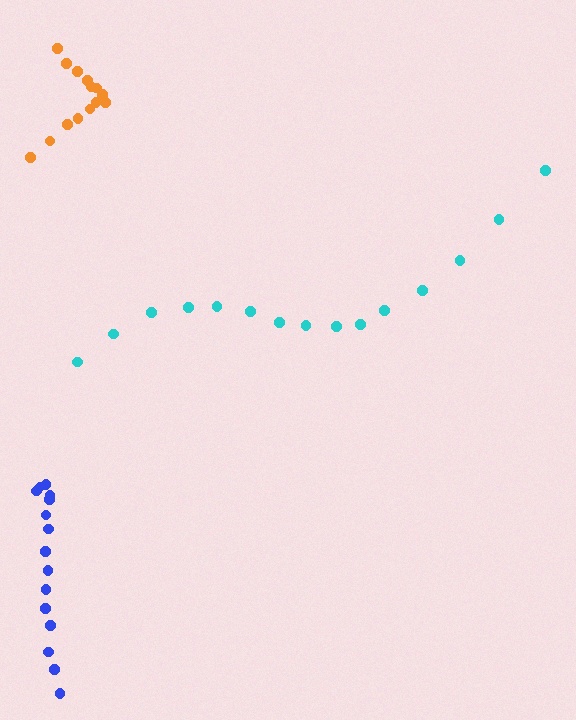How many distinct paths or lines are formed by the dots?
There are 3 distinct paths.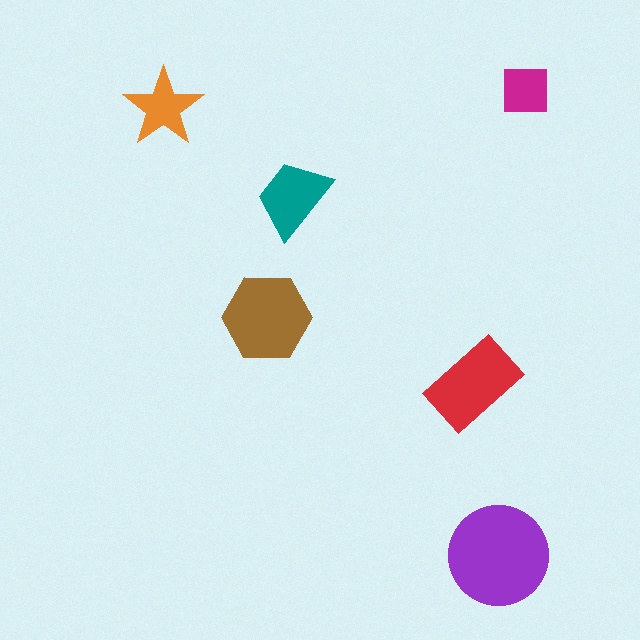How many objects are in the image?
There are 6 objects in the image.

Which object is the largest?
The purple circle.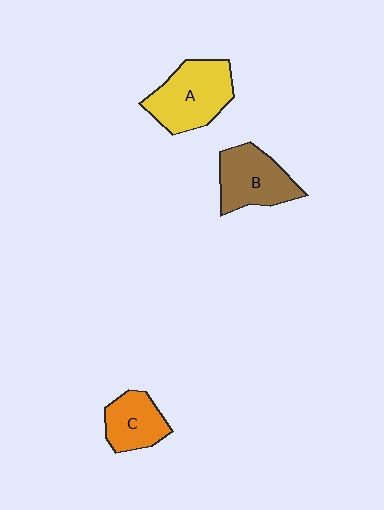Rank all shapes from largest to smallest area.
From largest to smallest: A (yellow), B (brown), C (orange).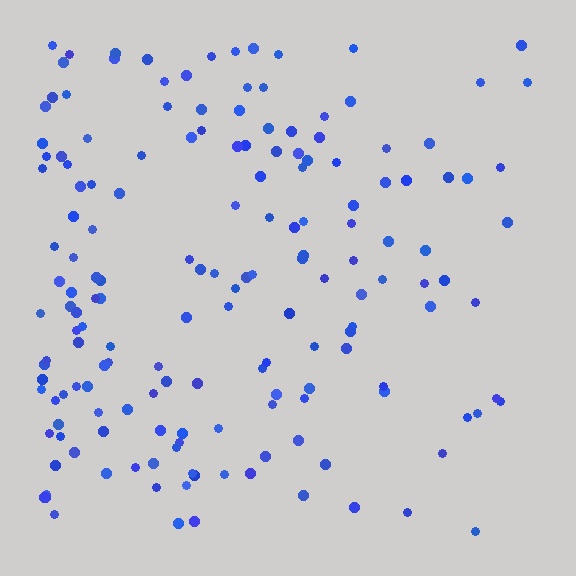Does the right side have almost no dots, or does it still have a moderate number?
Still a moderate number, just noticeably fewer than the left.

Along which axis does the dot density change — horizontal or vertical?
Horizontal.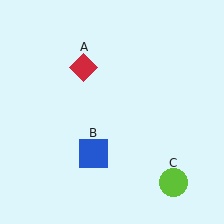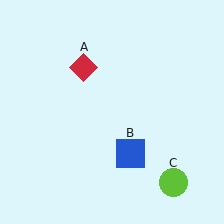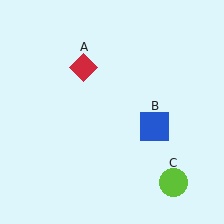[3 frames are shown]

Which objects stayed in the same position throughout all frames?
Red diamond (object A) and lime circle (object C) remained stationary.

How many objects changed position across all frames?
1 object changed position: blue square (object B).